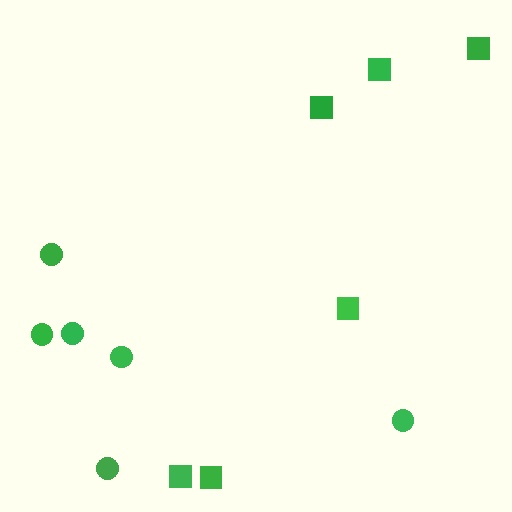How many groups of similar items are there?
There are 2 groups: one group of circles (6) and one group of squares (6).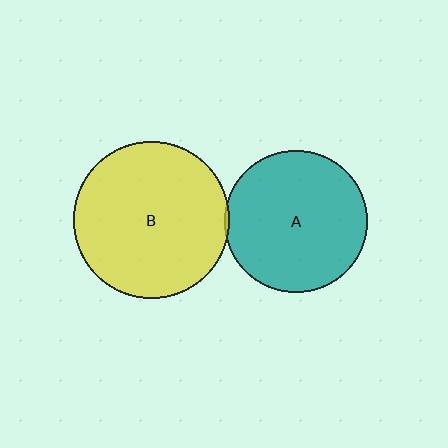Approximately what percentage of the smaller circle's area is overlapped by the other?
Approximately 5%.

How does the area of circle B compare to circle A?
Approximately 1.2 times.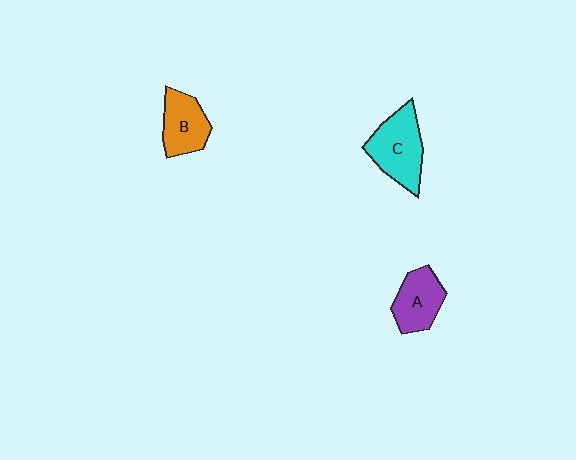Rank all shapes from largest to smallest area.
From largest to smallest: C (cyan), A (purple), B (orange).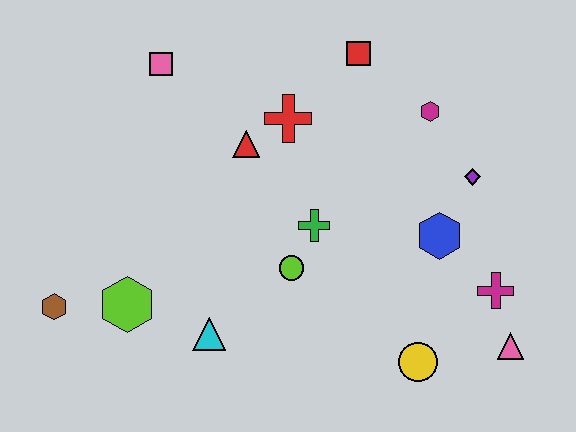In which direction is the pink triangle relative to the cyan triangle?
The pink triangle is to the right of the cyan triangle.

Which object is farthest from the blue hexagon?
The brown hexagon is farthest from the blue hexagon.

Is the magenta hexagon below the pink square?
Yes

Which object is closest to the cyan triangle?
The lime hexagon is closest to the cyan triangle.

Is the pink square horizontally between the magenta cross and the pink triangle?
No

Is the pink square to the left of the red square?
Yes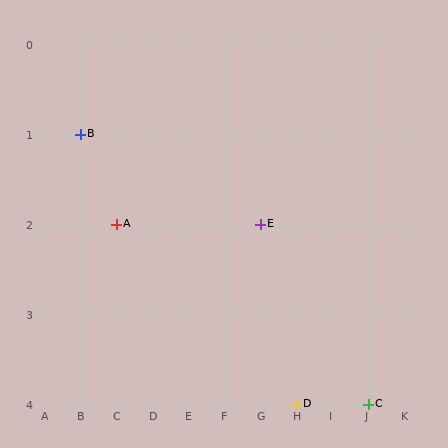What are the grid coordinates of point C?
Point C is at grid coordinates (J, 4).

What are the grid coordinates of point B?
Point B is at grid coordinates (B, 1).